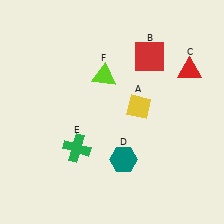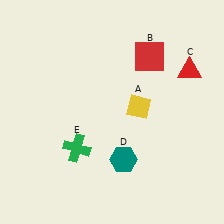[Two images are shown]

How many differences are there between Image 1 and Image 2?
There is 1 difference between the two images.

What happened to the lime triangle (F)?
The lime triangle (F) was removed in Image 2. It was in the top-left area of Image 1.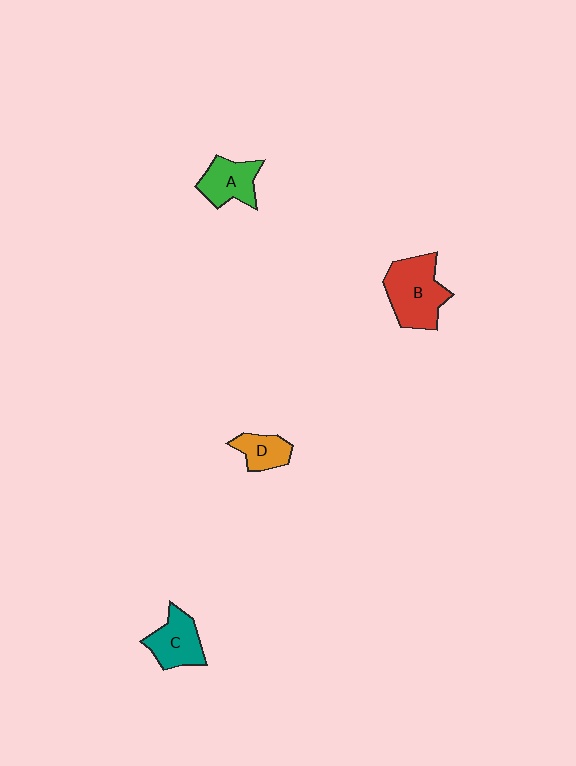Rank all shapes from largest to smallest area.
From largest to smallest: B (red), C (teal), A (green), D (orange).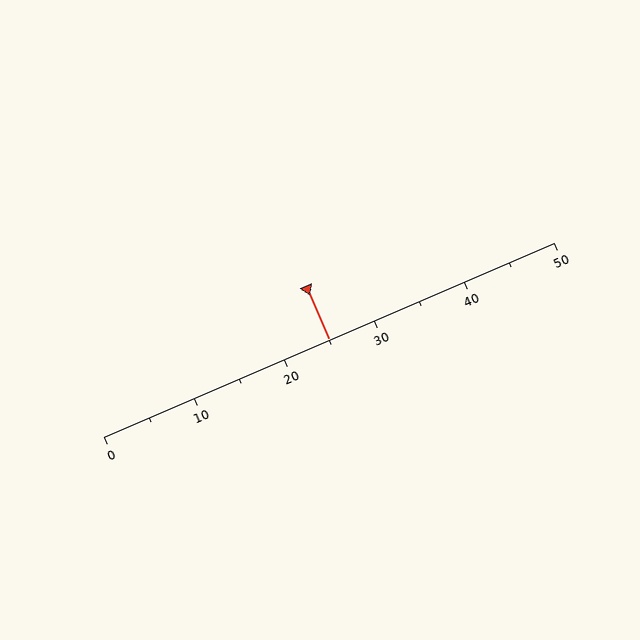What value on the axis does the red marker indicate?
The marker indicates approximately 25.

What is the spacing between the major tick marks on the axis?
The major ticks are spaced 10 apart.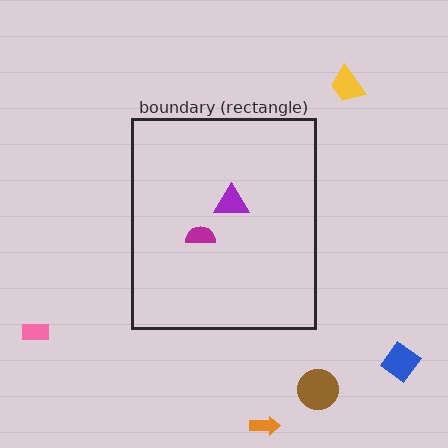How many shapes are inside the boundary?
2 inside, 5 outside.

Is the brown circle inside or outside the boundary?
Outside.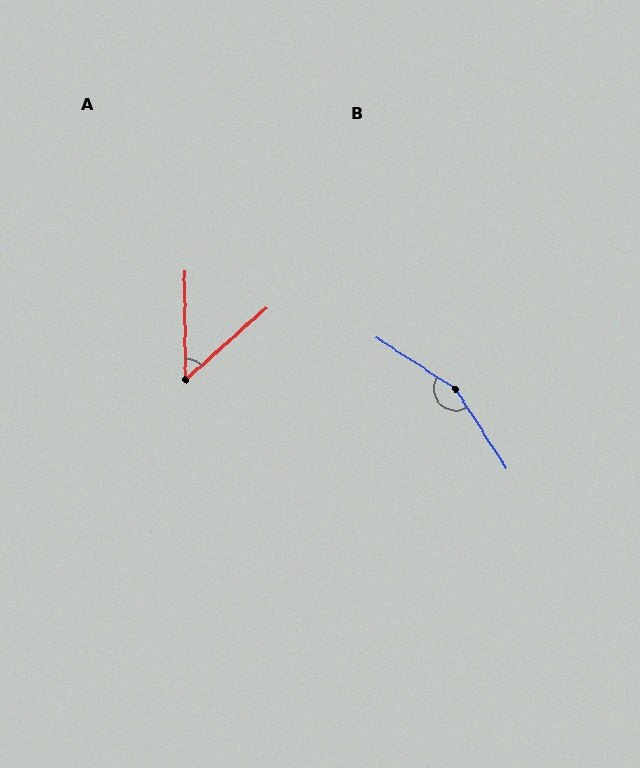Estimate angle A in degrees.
Approximately 49 degrees.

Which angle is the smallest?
A, at approximately 49 degrees.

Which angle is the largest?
B, at approximately 156 degrees.